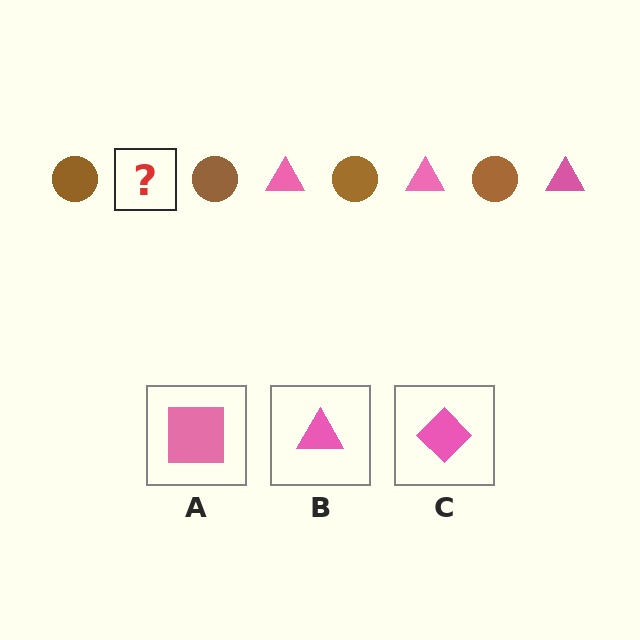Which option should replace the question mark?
Option B.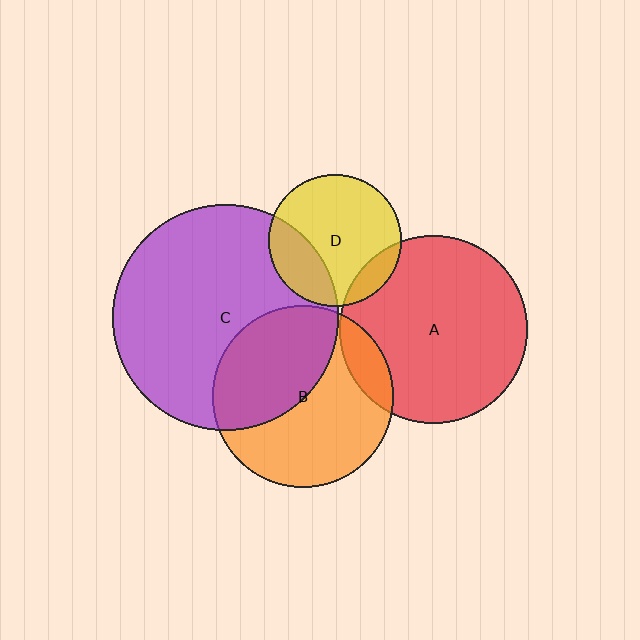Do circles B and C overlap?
Yes.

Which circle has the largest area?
Circle C (purple).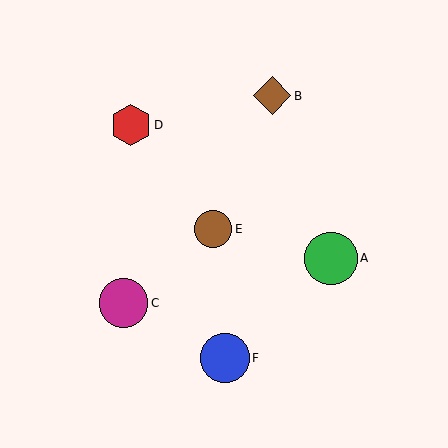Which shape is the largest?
The green circle (labeled A) is the largest.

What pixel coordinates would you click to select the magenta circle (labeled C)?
Click at (124, 303) to select the magenta circle C.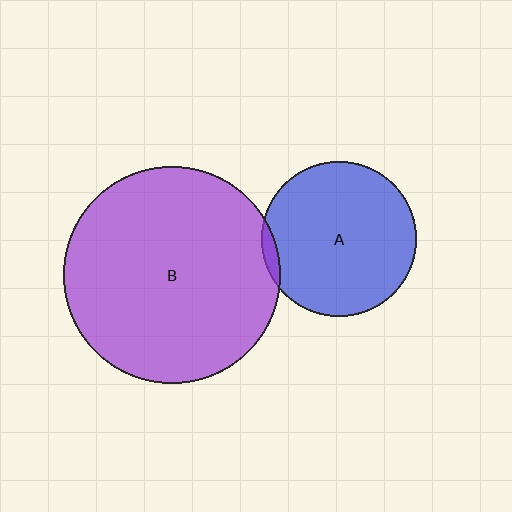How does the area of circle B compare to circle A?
Approximately 2.0 times.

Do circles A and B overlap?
Yes.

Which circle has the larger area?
Circle B (purple).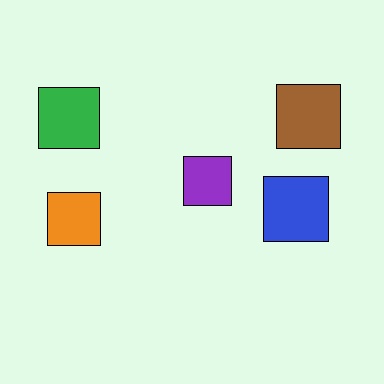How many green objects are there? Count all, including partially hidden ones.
There is 1 green object.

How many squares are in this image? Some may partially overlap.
There are 5 squares.